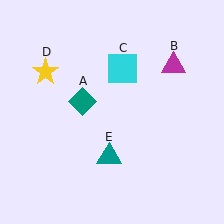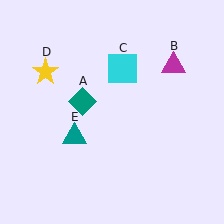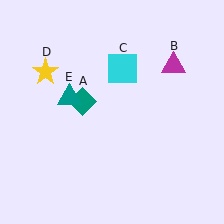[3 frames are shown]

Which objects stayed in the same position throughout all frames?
Teal diamond (object A) and magenta triangle (object B) and cyan square (object C) and yellow star (object D) remained stationary.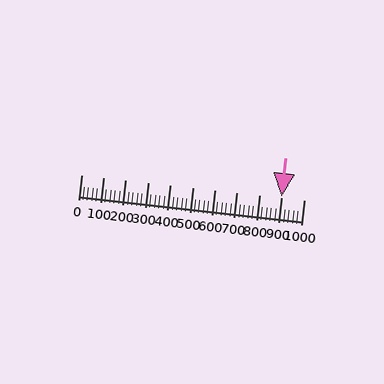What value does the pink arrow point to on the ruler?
The pink arrow points to approximately 900.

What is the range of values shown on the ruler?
The ruler shows values from 0 to 1000.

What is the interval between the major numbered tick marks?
The major tick marks are spaced 100 units apart.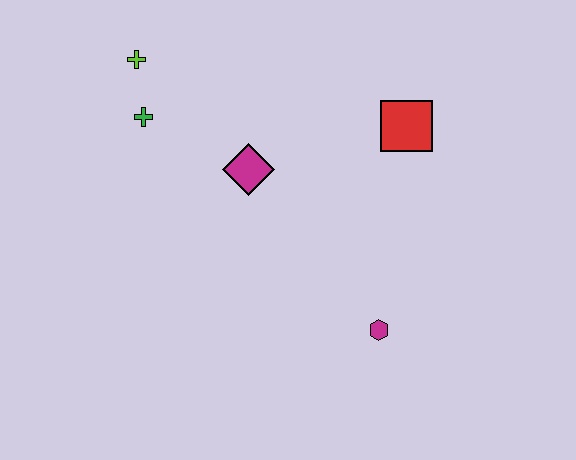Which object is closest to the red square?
The magenta diamond is closest to the red square.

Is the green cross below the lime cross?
Yes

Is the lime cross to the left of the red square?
Yes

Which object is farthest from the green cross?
The magenta hexagon is farthest from the green cross.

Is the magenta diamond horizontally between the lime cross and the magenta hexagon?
Yes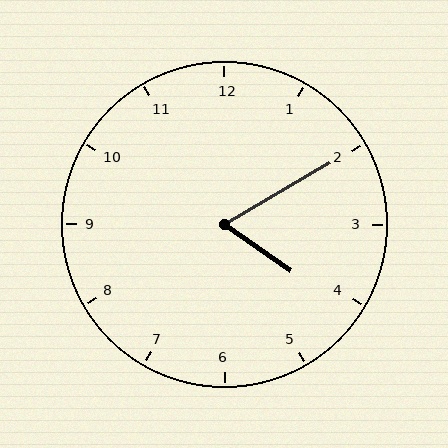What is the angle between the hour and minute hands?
Approximately 65 degrees.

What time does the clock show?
4:10.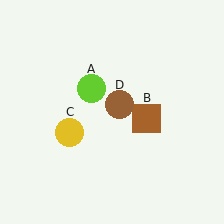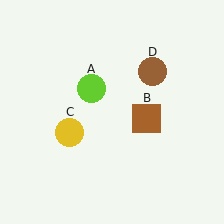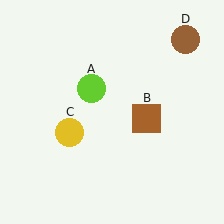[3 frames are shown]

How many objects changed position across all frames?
1 object changed position: brown circle (object D).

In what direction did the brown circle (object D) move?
The brown circle (object D) moved up and to the right.